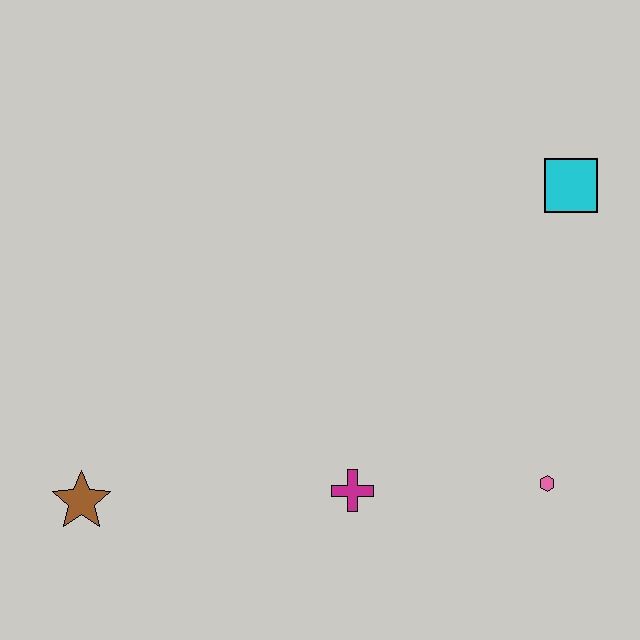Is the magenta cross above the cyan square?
No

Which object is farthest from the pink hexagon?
The brown star is farthest from the pink hexagon.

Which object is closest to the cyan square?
The pink hexagon is closest to the cyan square.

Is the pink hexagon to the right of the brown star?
Yes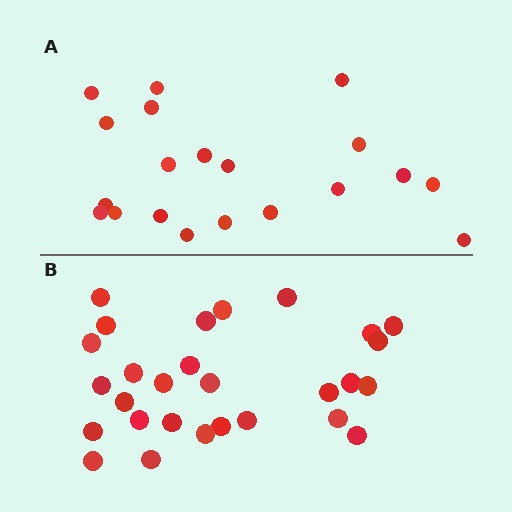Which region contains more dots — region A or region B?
Region B (the bottom region) has more dots.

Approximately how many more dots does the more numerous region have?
Region B has roughly 8 or so more dots than region A.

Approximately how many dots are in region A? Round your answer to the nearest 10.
About 20 dots.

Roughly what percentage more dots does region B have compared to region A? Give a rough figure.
About 40% more.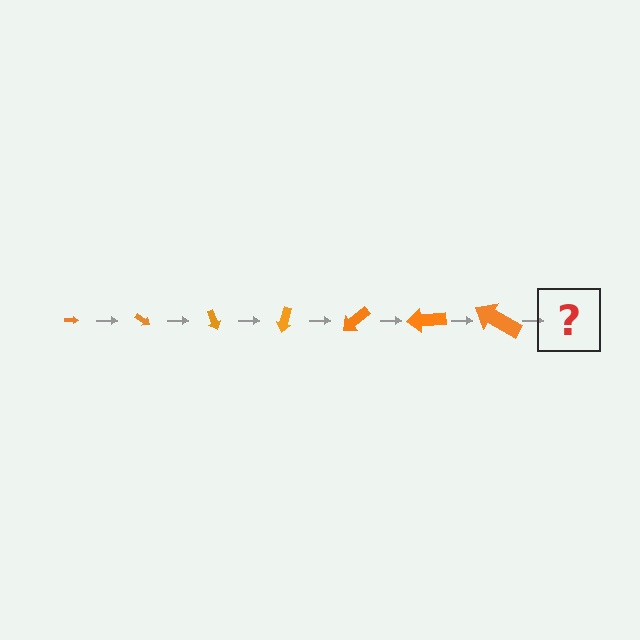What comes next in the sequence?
The next element should be an arrow, larger than the previous one and rotated 245 degrees from the start.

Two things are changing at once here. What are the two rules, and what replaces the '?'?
The two rules are that the arrow grows larger each step and it rotates 35 degrees each step. The '?' should be an arrow, larger than the previous one and rotated 245 degrees from the start.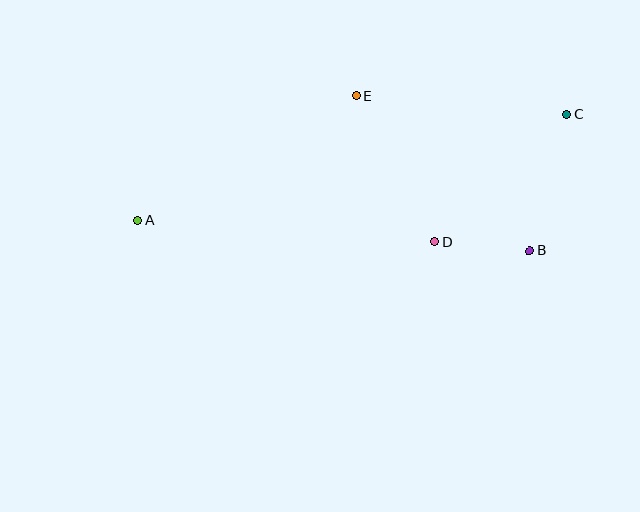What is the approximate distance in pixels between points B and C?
The distance between B and C is approximately 141 pixels.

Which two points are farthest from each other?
Points A and C are farthest from each other.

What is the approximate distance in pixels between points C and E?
The distance between C and E is approximately 210 pixels.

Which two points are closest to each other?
Points B and D are closest to each other.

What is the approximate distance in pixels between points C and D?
The distance between C and D is approximately 183 pixels.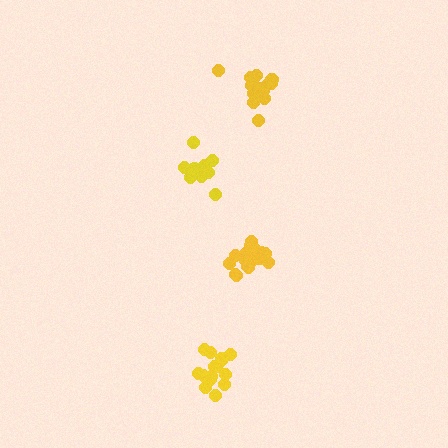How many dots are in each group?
Group 1: 18 dots, Group 2: 12 dots, Group 3: 17 dots, Group 4: 15 dots (62 total).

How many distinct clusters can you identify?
There are 4 distinct clusters.